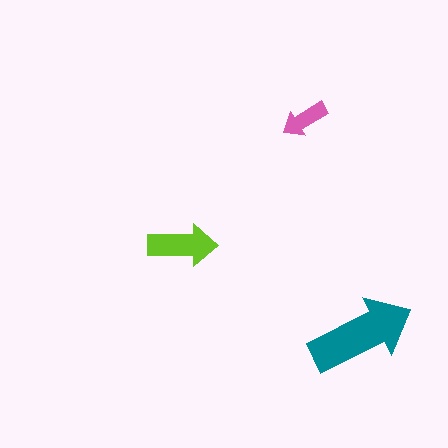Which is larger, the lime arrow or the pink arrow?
The lime one.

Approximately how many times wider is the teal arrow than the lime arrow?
About 1.5 times wider.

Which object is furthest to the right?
The teal arrow is rightmost.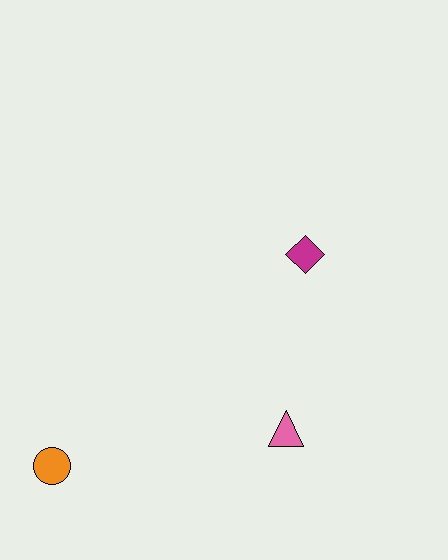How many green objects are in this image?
There are no green objects.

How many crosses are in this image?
There are no crosses.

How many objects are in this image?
There are 3 objects.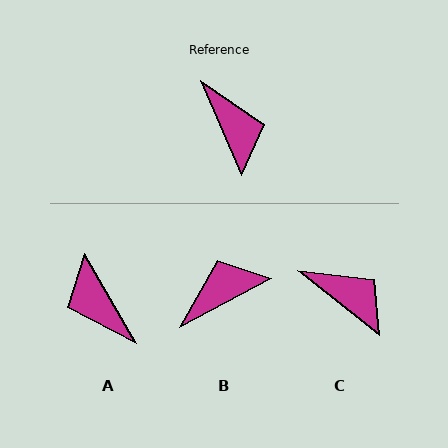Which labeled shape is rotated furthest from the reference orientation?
A, about 173 degrees away.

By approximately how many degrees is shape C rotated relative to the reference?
Approximately 28 degrees counter-clockwise.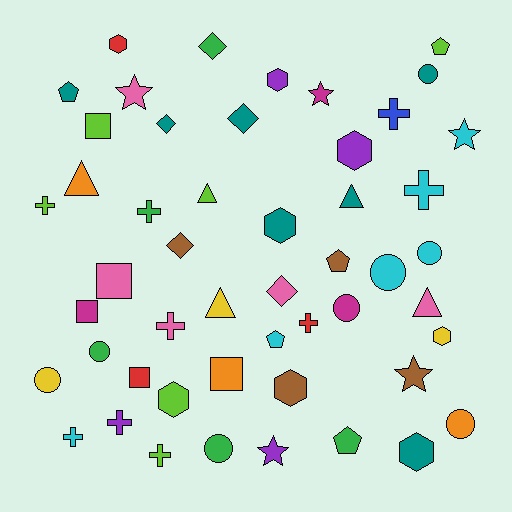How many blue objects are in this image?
There is 1 blue object.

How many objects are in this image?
There are 50 objects.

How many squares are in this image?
There are 5 squares.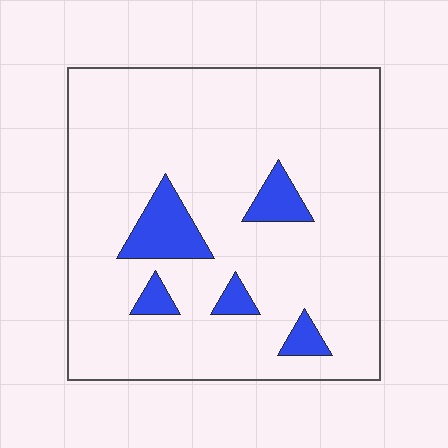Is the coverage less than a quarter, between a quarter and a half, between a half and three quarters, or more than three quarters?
Less than a quarter.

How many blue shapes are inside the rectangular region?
5.